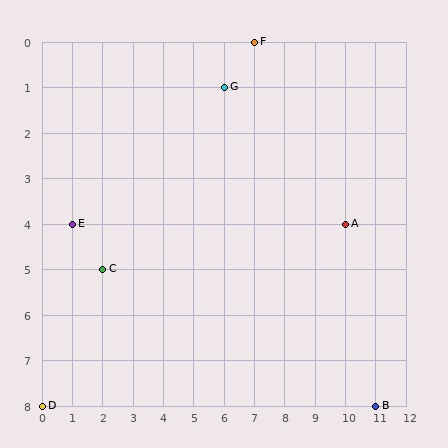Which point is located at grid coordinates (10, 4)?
Point A is at (10, 4).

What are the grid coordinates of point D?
Point D is at grid coordinates (0, 8).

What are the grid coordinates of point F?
Point F is at grid coordinates (7, 0).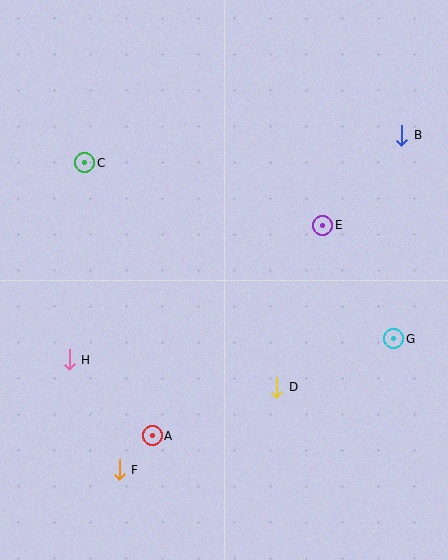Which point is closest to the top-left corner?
Point C is closest to the top-left corner.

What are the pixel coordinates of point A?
Point A is at (152, 436).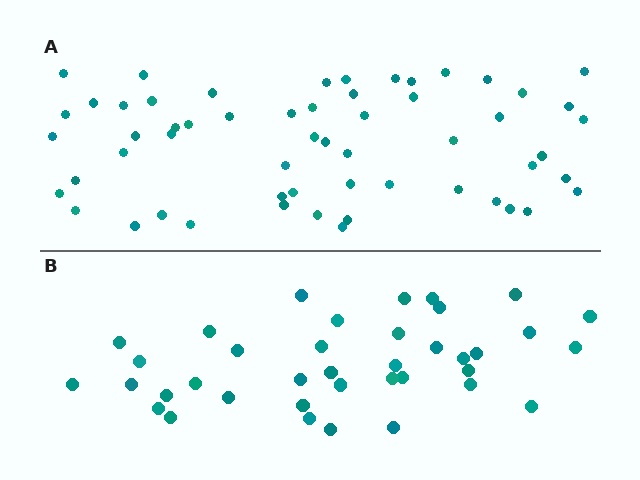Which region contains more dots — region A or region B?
Region A (the top region) has more dots.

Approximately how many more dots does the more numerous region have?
Region A has approximately 20 more dots than region B.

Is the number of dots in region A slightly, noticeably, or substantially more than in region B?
Region A has substantially more. The ratio is roughly 1.5 to 1.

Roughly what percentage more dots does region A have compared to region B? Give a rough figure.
About 50% more.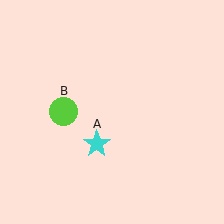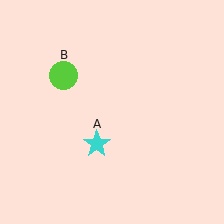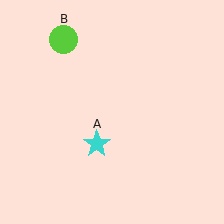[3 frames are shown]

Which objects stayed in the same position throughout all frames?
Cyan star (object A) remained stationary.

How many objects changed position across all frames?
1 object changed position: lime circle (object B).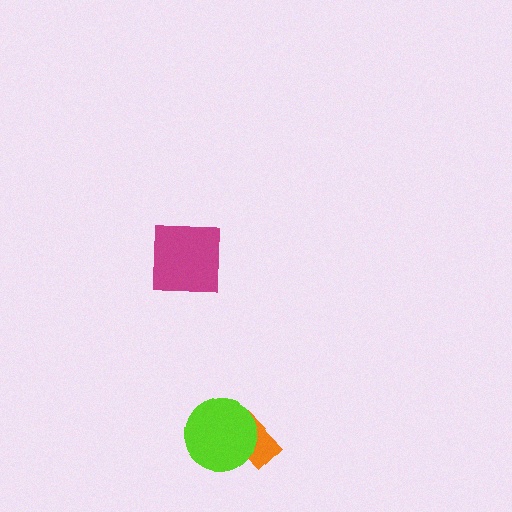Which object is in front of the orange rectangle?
The lime circle is in front of the orange rectangle.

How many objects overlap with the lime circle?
1 object overlaps with the lime circle.